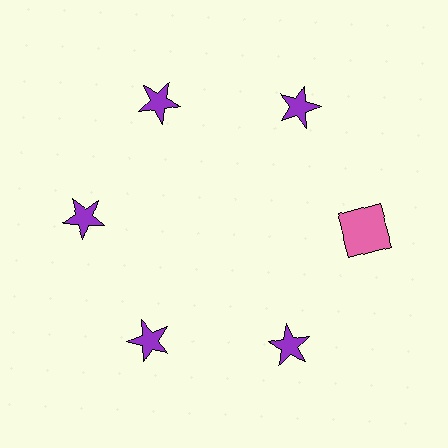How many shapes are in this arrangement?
There are 6 shapes arranged in a ring pattern.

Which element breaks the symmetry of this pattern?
The pink square at roughly the 3 o'clock position breaks the symmetry. All other shapes are purple stars.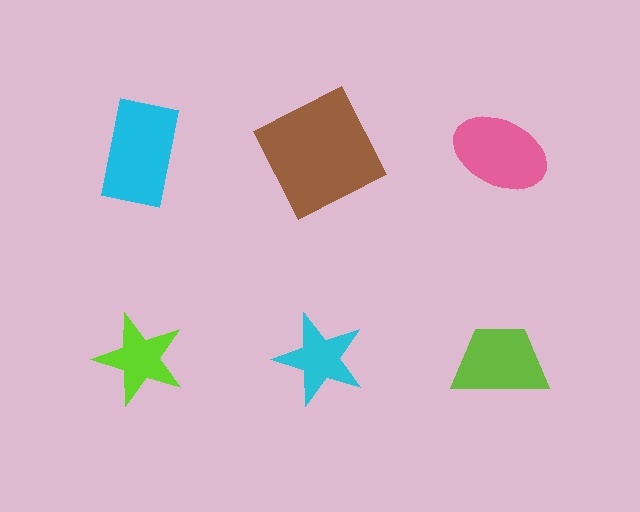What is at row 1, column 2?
A brown square.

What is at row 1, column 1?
A cyan rectangle.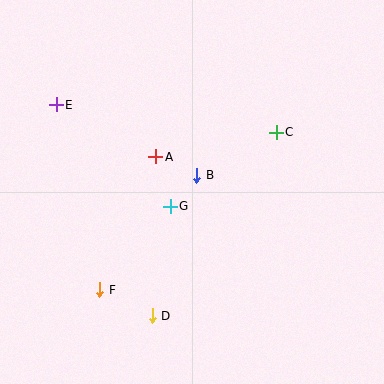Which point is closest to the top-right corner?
Point C is closest to the top-right corner.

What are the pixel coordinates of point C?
Point C is at (276, 132).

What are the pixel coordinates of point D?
Point D is at (152, 316).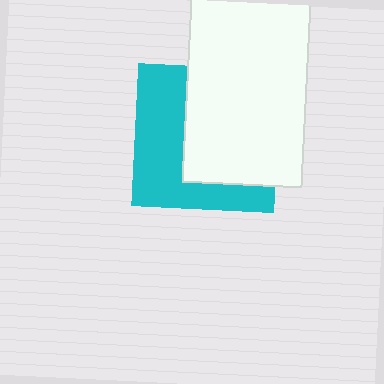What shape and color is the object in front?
The object in front is a white rectangle.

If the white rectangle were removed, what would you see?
You would see the complete cyan square.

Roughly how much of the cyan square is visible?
About half of it is visible (roughly 47%).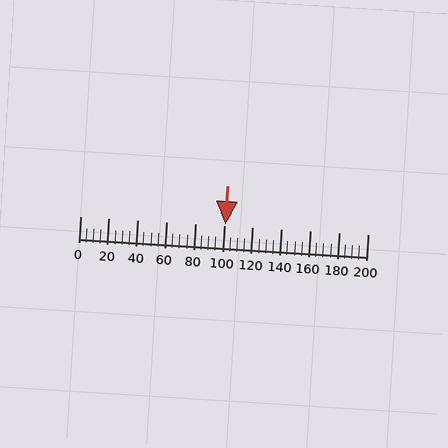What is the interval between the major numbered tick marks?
The major tick marks are spaced 20 units apart.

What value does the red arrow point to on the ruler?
The red arrow points to approximately 101.